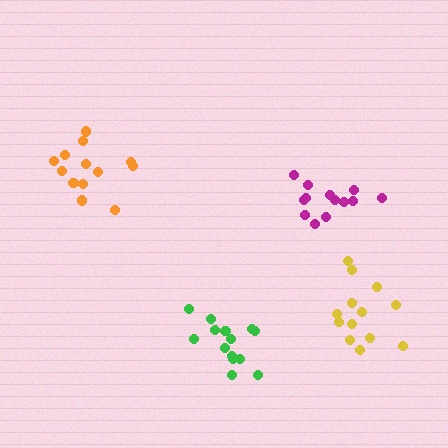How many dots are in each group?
Group 1: 13 dots, Group 2: 13 dots, Group 3: 14 dots, Group 4: 13 dots (53 total).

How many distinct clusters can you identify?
There are 4 distinct clusters.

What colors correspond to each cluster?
The clusters are colored: magenta, orange, green, yellow.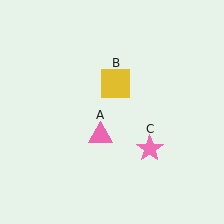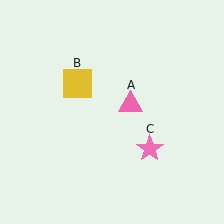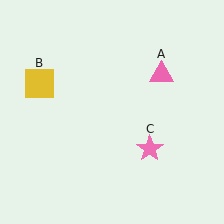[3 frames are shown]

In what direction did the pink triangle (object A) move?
The pink triangle (object A) moved up and to the right.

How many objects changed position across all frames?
2 objects changed position: pink triangle (object A), yellow square (object B).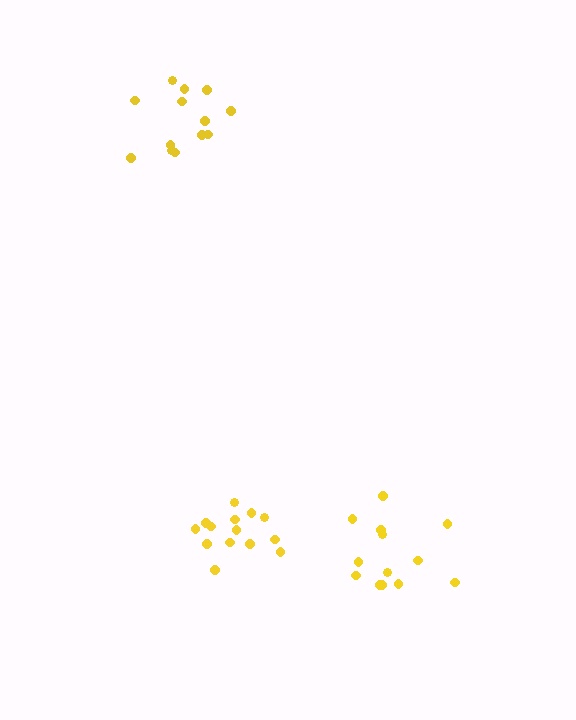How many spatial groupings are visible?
There are 3 spatial groupings.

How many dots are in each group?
Group 1: 13 dots, Group 2: 14 dots, Group 3: 13 dots (40 total).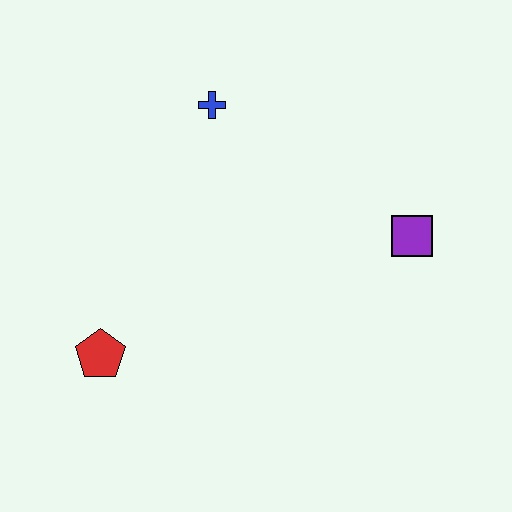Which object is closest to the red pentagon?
The blue cross is closest to the red pentagon.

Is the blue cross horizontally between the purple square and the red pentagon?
Yes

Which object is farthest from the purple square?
The red pentagon is farthest from the purple square.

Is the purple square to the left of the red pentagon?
No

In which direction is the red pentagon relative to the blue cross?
The red pentagon is below the blue cross.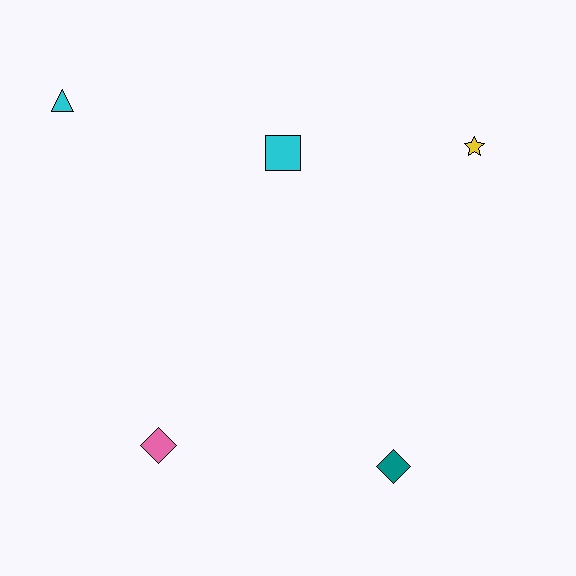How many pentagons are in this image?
There are no pentagons.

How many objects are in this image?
There are 5 objects.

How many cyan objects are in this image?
There are 2 cyan objects.